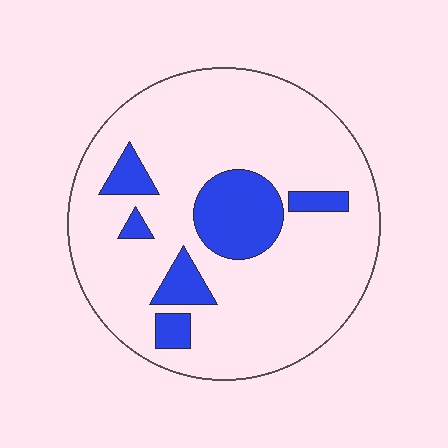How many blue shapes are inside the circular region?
6.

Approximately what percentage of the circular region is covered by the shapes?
Approximately 15%.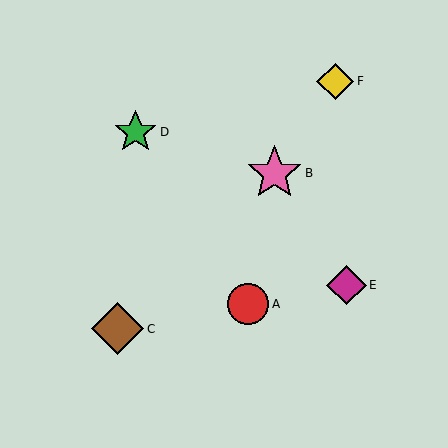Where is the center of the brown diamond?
The center of the brown diamond is at (118, 329).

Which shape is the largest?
The pink star (labeled B) is the largest.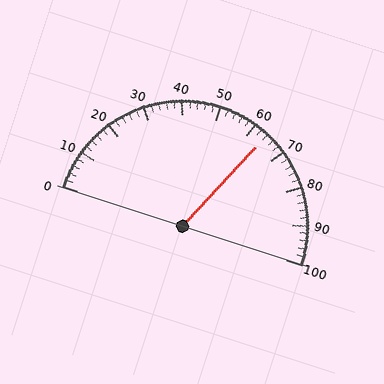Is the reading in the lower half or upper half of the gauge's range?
The reading is in the upper half of the range (0 to 100).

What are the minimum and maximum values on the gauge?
The gauge ranges from 0 to 100.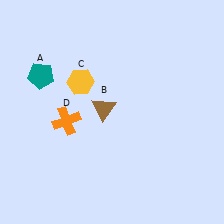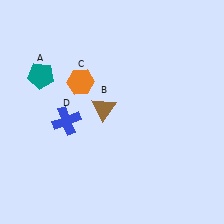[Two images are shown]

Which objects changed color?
C changed from yellow to orange. D changed from orange to blue.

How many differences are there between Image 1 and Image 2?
There are 2 differences between the two images.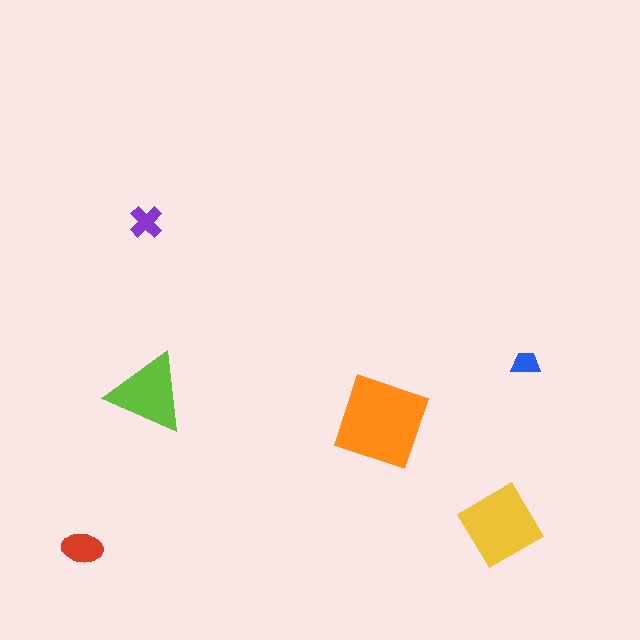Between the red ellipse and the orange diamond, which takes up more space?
The orange diamond.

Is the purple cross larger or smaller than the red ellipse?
Smaller.